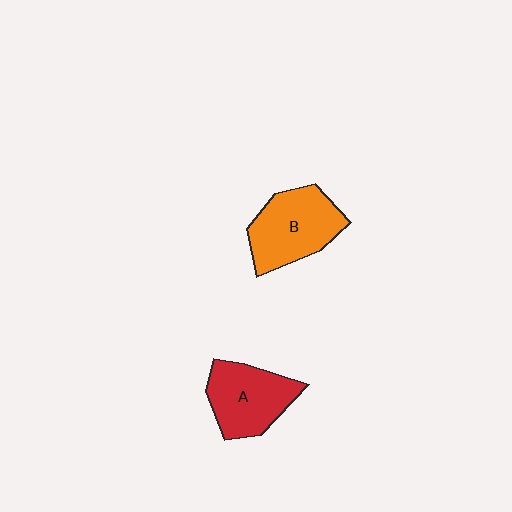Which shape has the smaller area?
Shape A (red).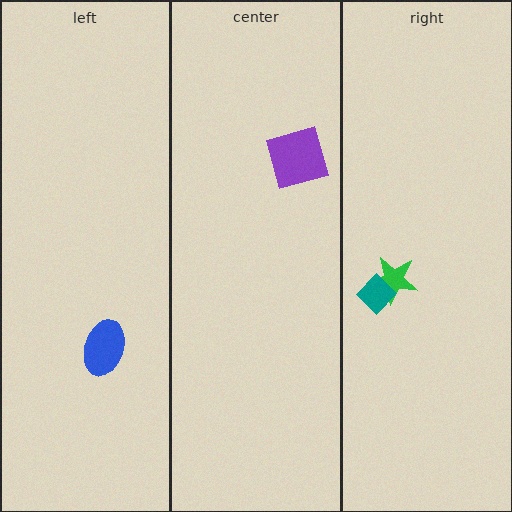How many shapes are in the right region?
2.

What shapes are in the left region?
The blue ellipse.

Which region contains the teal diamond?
The right region.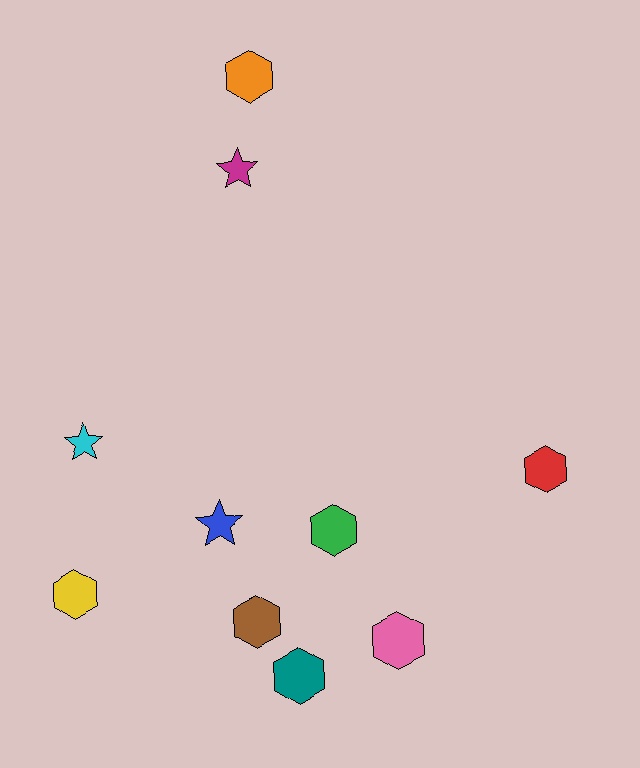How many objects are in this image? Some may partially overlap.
There are 10 objects.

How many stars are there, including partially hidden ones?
There are 3 stars.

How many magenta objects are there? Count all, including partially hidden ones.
There is 1 magenta object.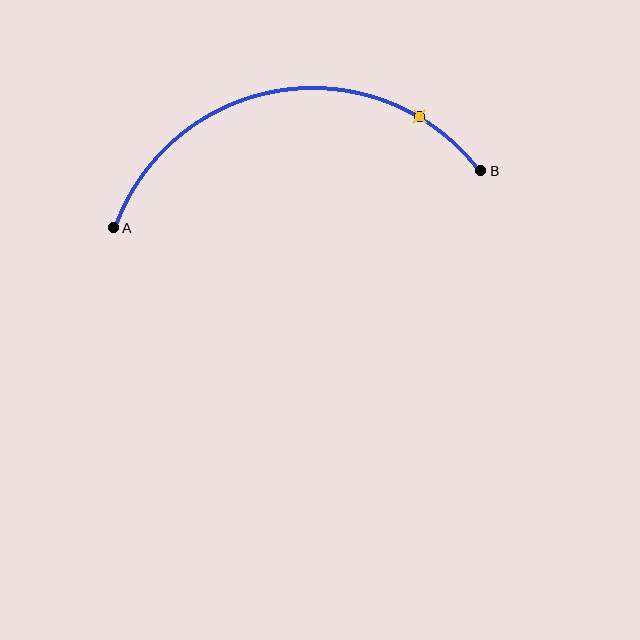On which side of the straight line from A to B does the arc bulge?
The arc bulges above the straight line connecting A and B.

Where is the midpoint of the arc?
The arc midpoint is the point on the curve farthest from the straight line joining A and B. It sits above that line.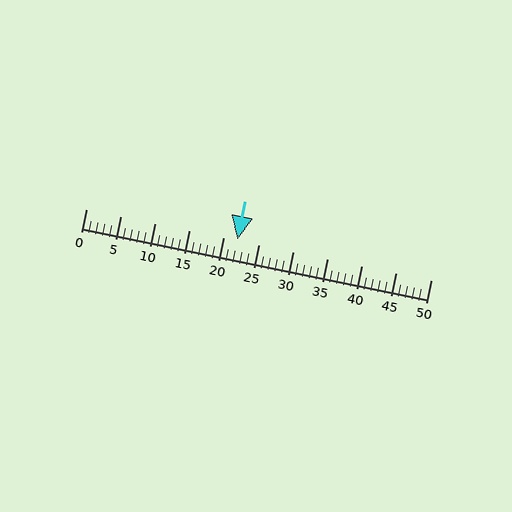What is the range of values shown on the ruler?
The ruler shows values from 0 to 50.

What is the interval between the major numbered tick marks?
The major tick marks are spaced 5 units apart.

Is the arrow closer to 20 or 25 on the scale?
The arrow is closer to 20.